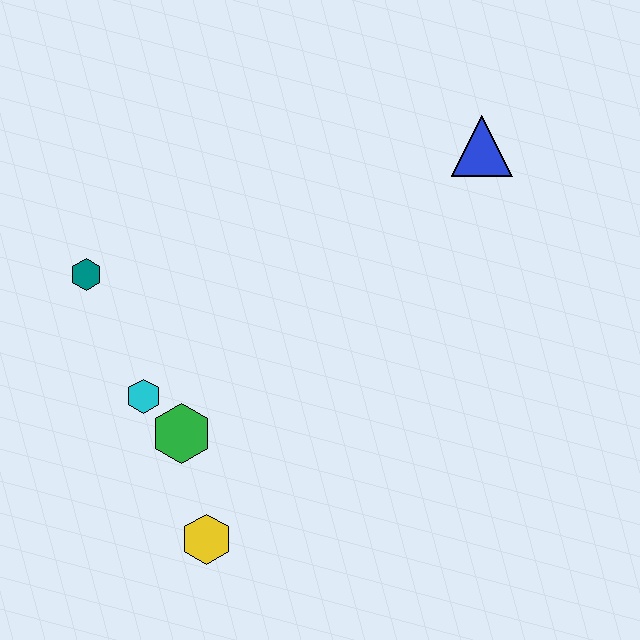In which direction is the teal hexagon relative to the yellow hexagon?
The teal hexagon is above the yellow hexagon.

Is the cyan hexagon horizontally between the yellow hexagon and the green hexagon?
No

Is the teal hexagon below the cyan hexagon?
No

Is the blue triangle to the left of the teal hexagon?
No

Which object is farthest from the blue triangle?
The yellow hexagon is farthest from the blue triangle.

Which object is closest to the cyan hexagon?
The green hexagon is closest to the cyan hexagon.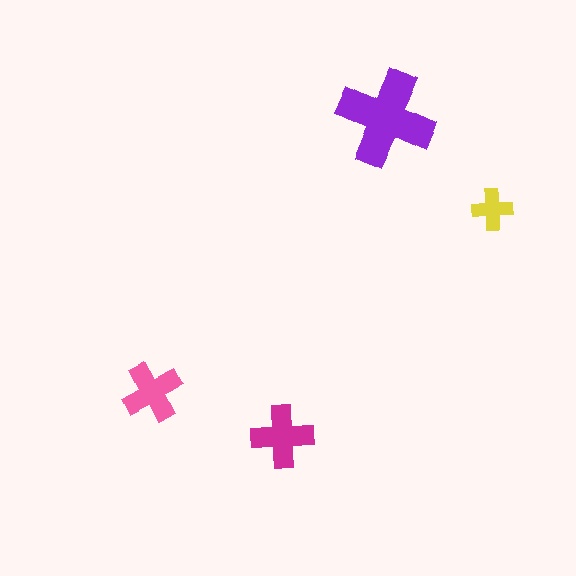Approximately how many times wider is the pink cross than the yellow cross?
About 1.5 times wider.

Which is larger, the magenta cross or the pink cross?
The magenta one.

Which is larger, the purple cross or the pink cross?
The purple one.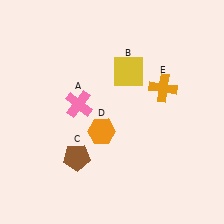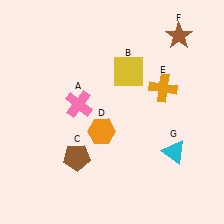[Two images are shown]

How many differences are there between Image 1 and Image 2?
There are 2 differences between the two images.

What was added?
A brown star (F), a cyan triangle (G) were added in Image 2.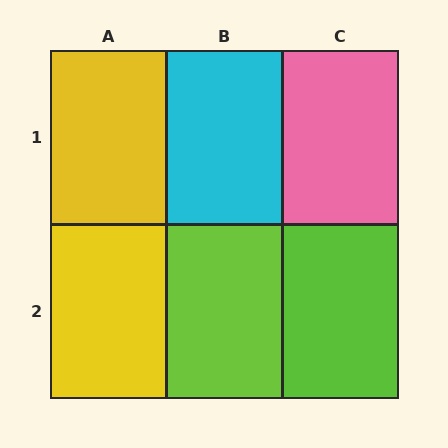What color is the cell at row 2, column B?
Lime.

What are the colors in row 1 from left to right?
Yellow, cyan, pink.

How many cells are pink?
1 cell is pink.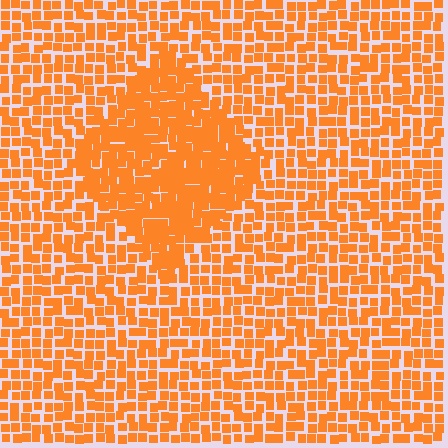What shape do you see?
I see a diamond.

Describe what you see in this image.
The image contains small orange elements arranged at two different densities. A diamond-shaped region is visible where the elements are more densely packed than the surrounding area.